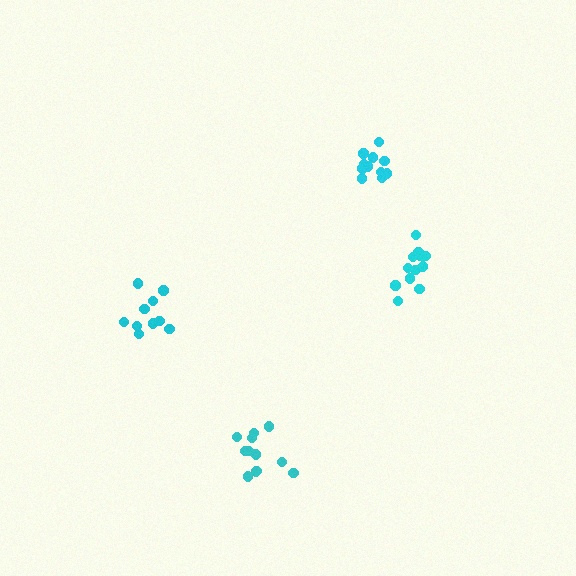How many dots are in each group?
Group 1: 10 dots, Group 2: 12 dots, Group 3: 11 dots, Group 4: 12 dots (45 total).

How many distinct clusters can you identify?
There are 4 distinct clusters.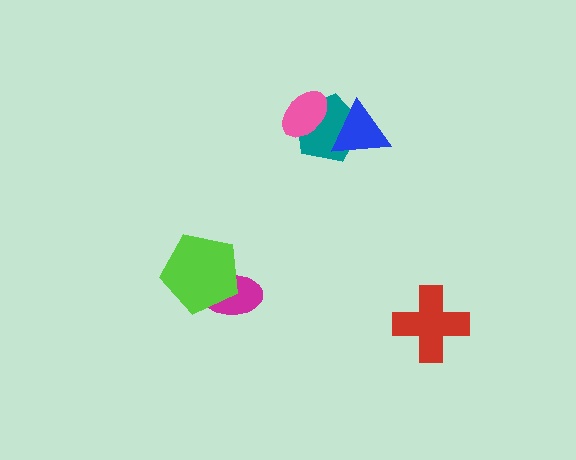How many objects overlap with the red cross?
0 objects overlap with the red cross.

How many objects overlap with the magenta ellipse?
1 object overlaps with the magenta ellipse.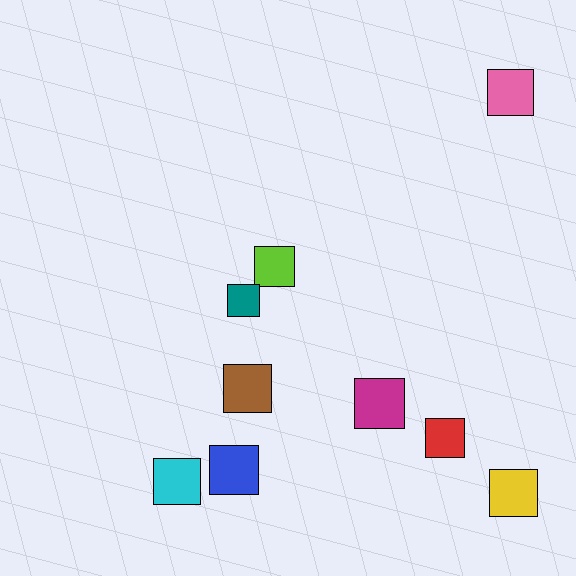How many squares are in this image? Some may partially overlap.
There are 9 squares.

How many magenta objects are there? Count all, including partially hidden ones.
There is 1 magenta object.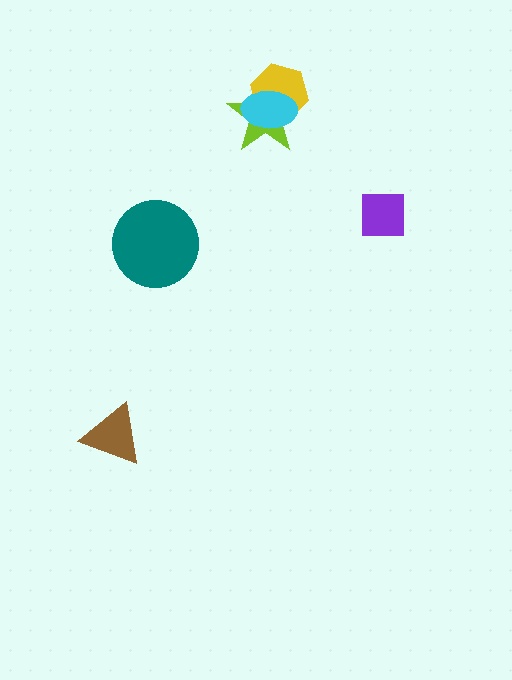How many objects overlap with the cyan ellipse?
2 objects overlap with the cyan ellipse.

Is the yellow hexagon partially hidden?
Yes, it is partially covered by another shape.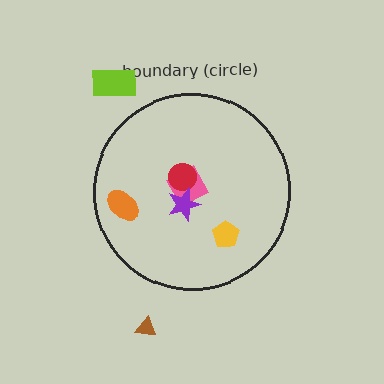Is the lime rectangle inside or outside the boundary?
Outside.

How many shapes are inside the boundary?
5 inside, 2 outside.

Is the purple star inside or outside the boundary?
Inside.